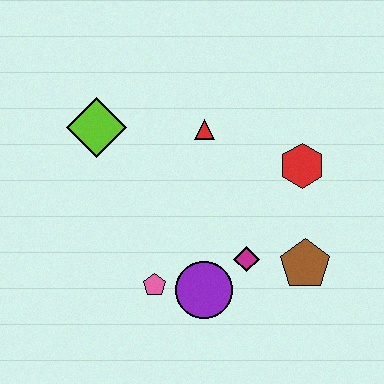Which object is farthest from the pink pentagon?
The red hexagon is farthest from the pink pentagon.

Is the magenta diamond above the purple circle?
Yes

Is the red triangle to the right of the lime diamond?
Yes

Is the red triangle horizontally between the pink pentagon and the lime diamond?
No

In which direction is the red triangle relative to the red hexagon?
The red triangle is to the left of the red hexagon.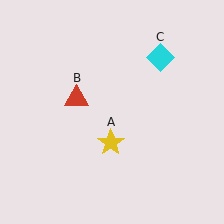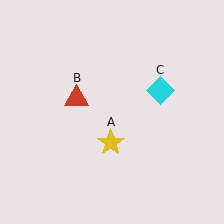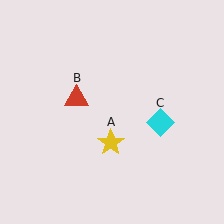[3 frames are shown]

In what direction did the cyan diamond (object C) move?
The cyan diamond (object C) moved down.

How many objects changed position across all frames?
1 object changed position: cyan diamond (object C).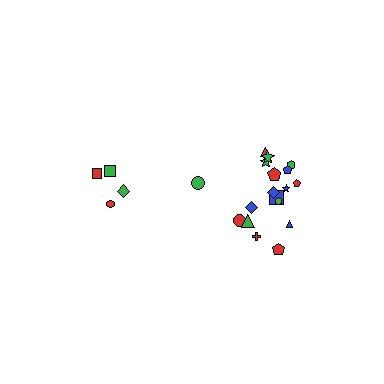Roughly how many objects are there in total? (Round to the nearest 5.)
Roughly 20 objects in total.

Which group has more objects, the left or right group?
The right group.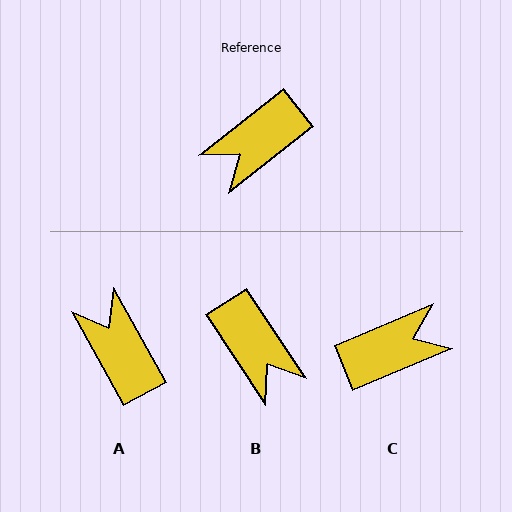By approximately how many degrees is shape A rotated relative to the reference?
Approximately 99 degrees clockwise.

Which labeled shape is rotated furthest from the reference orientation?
C, about 165 degrees away.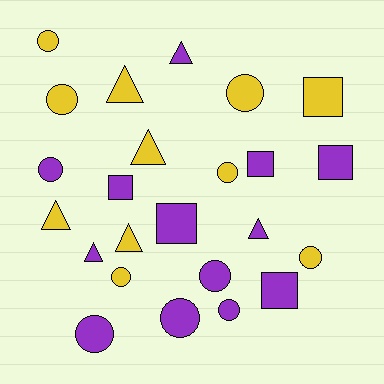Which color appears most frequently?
Purple, with 13 objects.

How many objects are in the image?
There are 24 objects.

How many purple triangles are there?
There are 3 purple triangles.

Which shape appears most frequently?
Circle, with 11 objects.